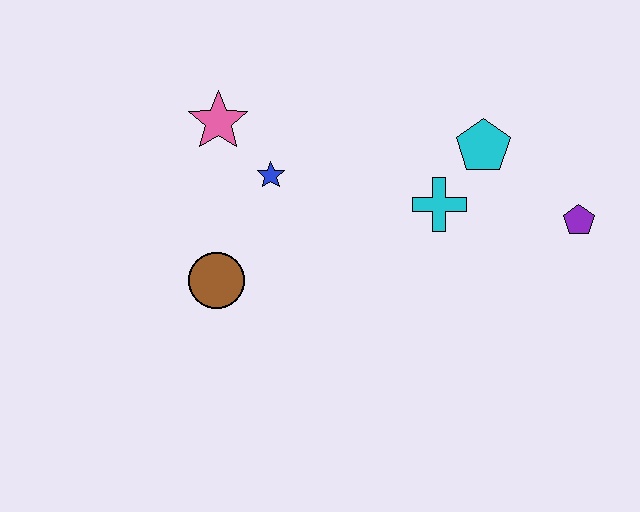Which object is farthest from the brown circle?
The purple pentagon is farthest from the brown circle.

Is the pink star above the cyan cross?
Yes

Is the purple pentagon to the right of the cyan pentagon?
Yes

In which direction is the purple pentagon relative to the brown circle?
The purple pentagon is to the right of the brown circle.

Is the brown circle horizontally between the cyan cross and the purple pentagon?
No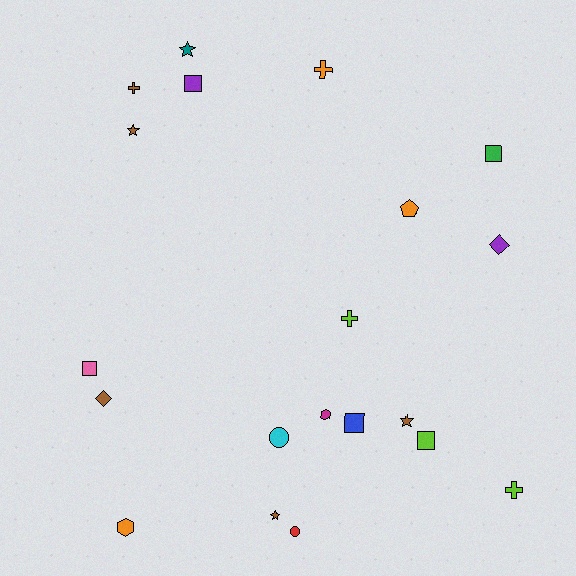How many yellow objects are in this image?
There are no yellow objects.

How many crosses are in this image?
There are 4 crosses.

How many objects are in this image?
There are 20 objects.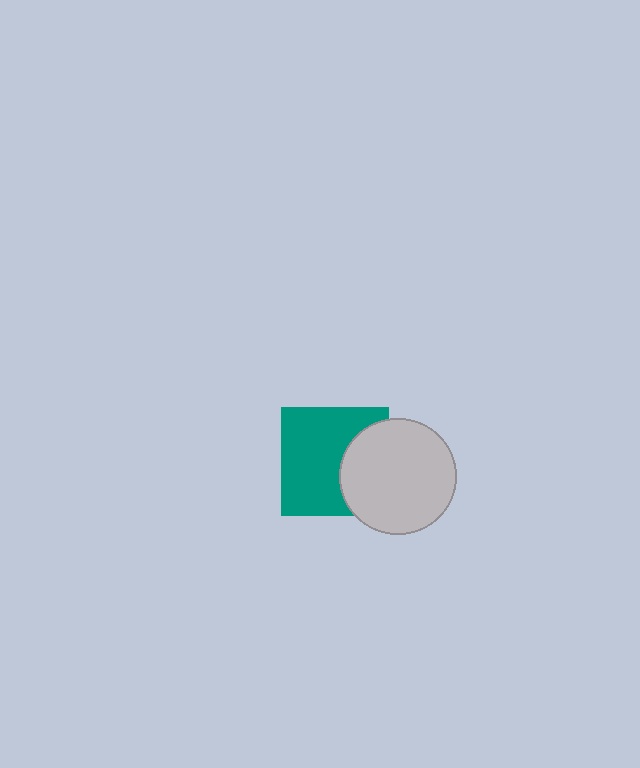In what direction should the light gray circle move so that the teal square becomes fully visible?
The light gray circle should move right. That is the shortest direction to clear the overlap and leave the teal square fully visible.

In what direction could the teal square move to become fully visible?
The teal square could move left. That would shift it out from behind the light gray circle entirely.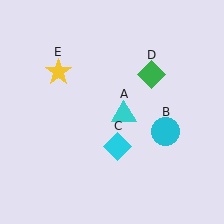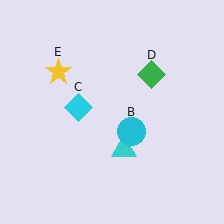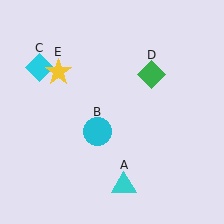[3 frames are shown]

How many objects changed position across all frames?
3 objects changed position: cyan triangle (object A), cyan circle (object B), cyan diamond (object C).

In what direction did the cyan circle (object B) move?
The cyan circle (object B) moved left.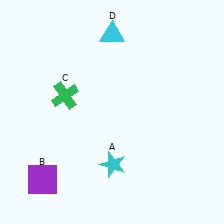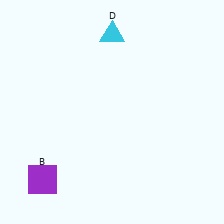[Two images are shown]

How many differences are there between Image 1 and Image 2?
There are 2 differences between the two images.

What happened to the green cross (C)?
The green cross (C) was removed in Image 2. It was in the top-left area of Image 1.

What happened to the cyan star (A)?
The cyan star (A) was removed in Image 2. It was in the bottom-right area of Image 1.